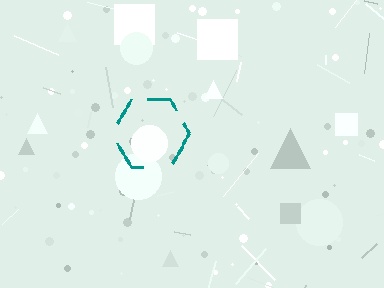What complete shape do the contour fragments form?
The contour fragments form a hexagon.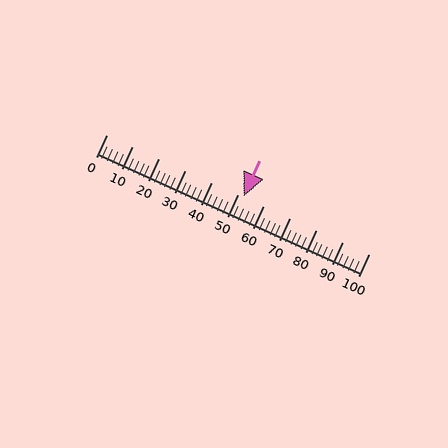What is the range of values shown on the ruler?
The ruler shows values from 0 to 100.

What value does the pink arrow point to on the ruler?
The pink arrow points to approximately 52.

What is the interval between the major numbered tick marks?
The major tick marks are spaced 10 units apart.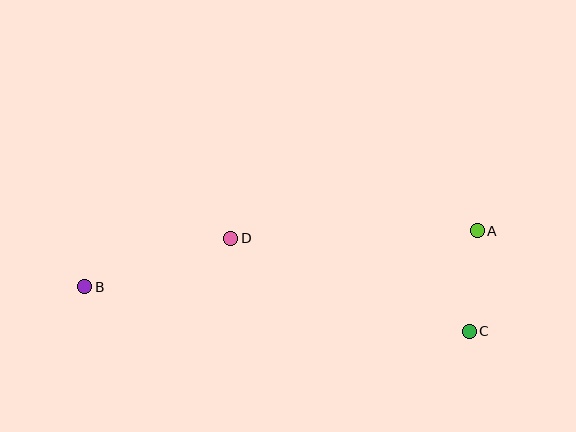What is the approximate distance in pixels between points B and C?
The distance between B and C is approximately 387 pixels.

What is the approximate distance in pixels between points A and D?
The distance between A and D is approximately 247 pixels.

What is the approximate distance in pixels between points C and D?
The distance between C and D is approximately 256 pixels.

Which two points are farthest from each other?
Points A and B are farthest from each other.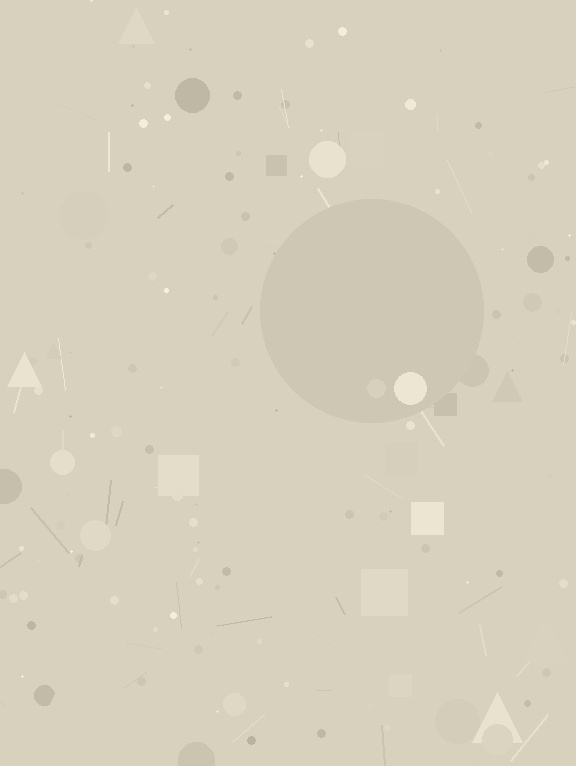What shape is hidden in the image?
A circle is hidden in the image.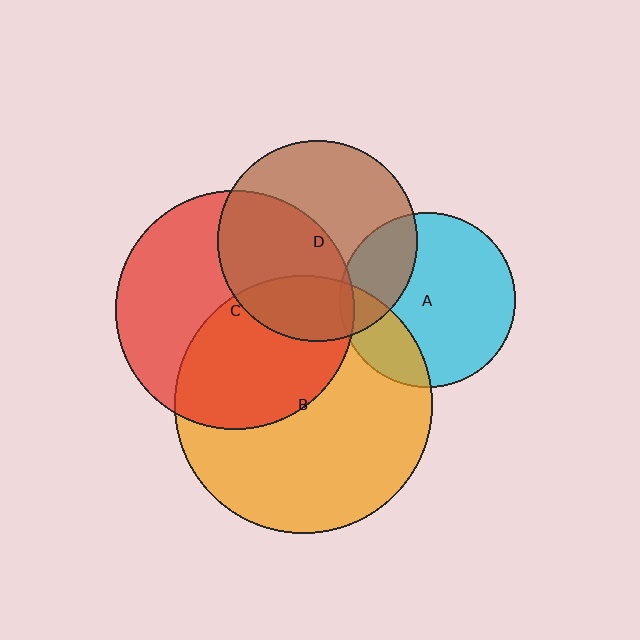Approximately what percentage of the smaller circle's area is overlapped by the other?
Approximately 45%.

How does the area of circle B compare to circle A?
Approximately 2.2 times.